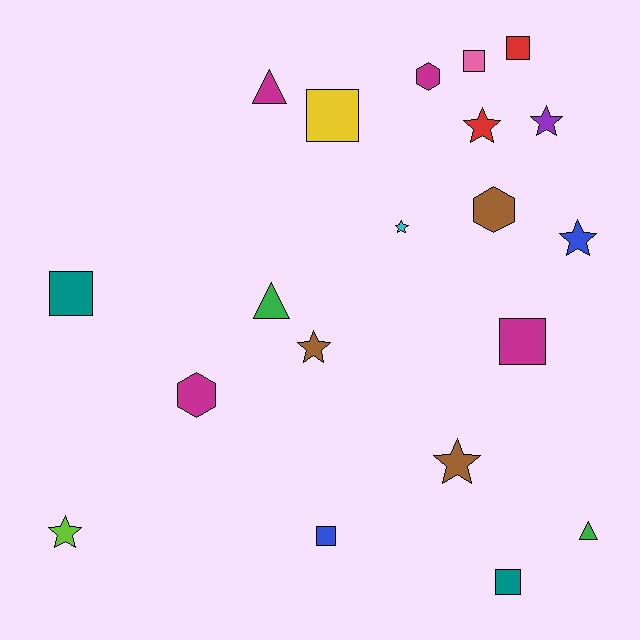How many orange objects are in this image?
There are no orange objects.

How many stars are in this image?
There are 7 stars.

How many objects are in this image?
There are 20 objects.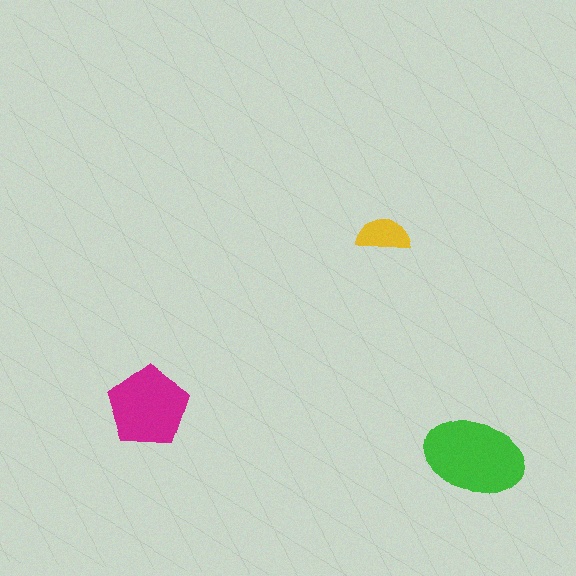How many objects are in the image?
There are 3 objects in the image.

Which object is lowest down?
The green ellipse is bottommost.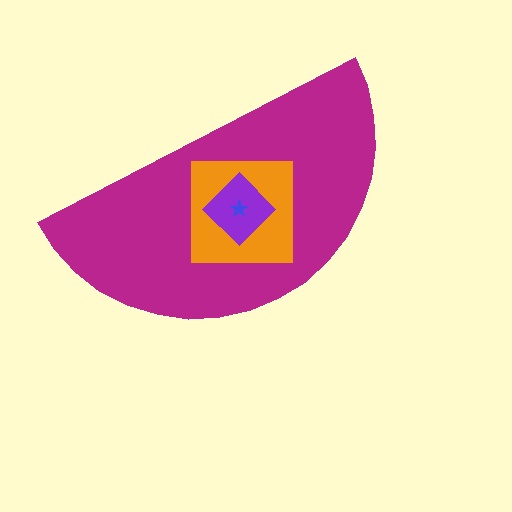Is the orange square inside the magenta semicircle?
Yes.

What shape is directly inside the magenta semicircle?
The orange square.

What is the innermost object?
The blue star.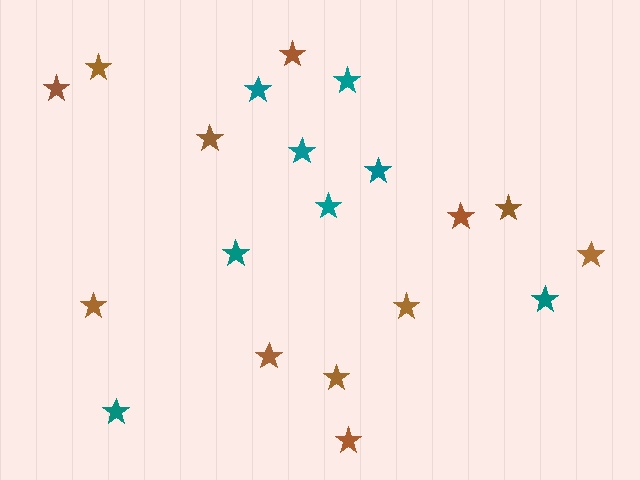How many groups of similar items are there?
There are 2 groups: one group of brown stars (12) and one group of teal stars (8).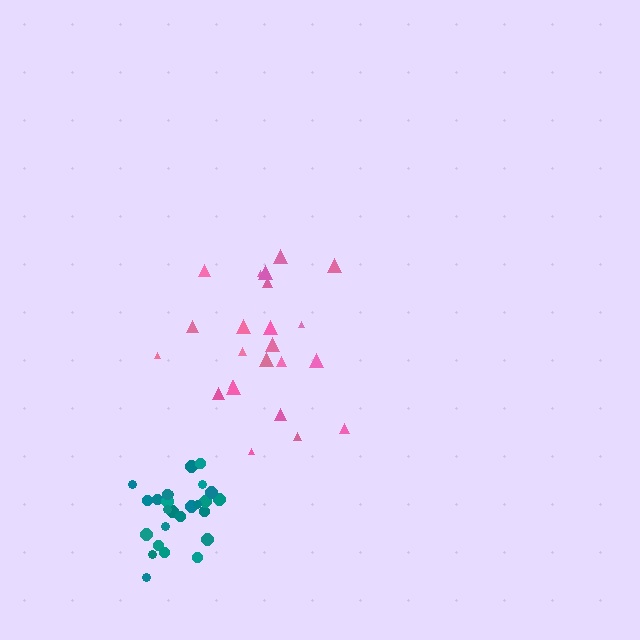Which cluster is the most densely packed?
Teal.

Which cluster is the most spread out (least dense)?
Pink.